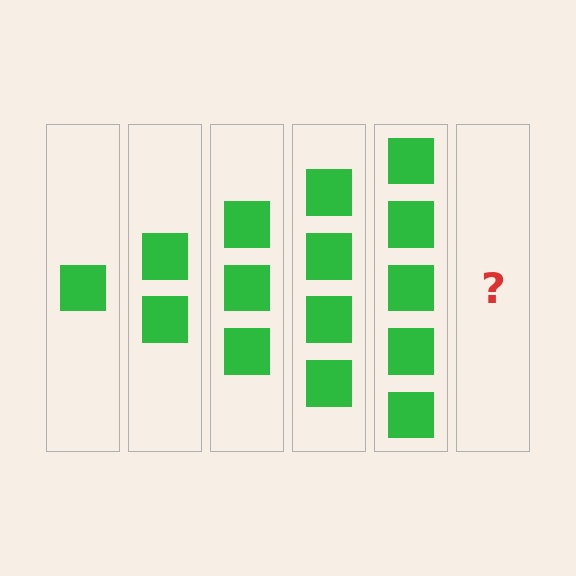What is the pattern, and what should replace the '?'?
The pattern is that each step adds one more square. The '?' should be 6 squares.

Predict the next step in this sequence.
The next step is 6 squares.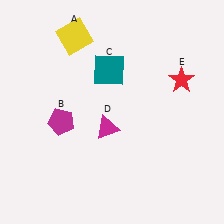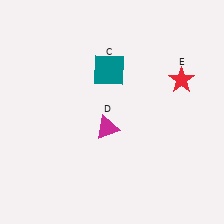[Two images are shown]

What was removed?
The magenta pentagon (B), the yellow square (A) were removed in Image 2.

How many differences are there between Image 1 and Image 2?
There are 2 differences between the two images.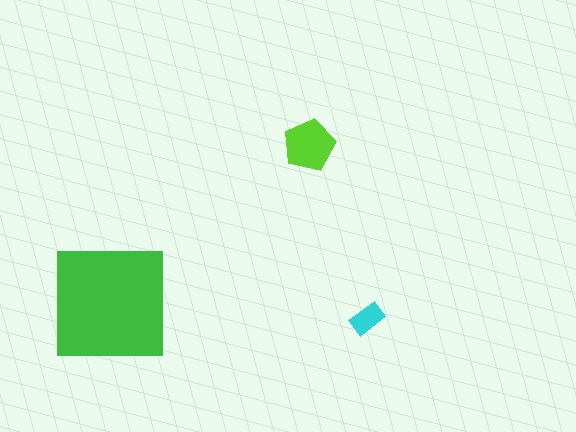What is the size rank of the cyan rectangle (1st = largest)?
3rd.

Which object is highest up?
The lime pentagon is topmost.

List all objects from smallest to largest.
The cyan rectangle, the lime pentagon, the green square.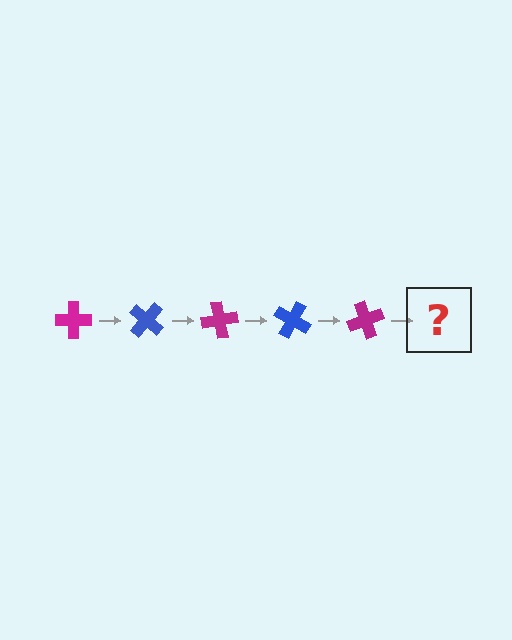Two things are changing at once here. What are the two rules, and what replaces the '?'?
The two rules are that it rotates 40 degrees each step and the color cycles through magenta and blue. The '?' should be a blue cross, rotated 200 degrees from the start.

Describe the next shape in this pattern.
It should be a blue cross, rotated 200 degrees from the start.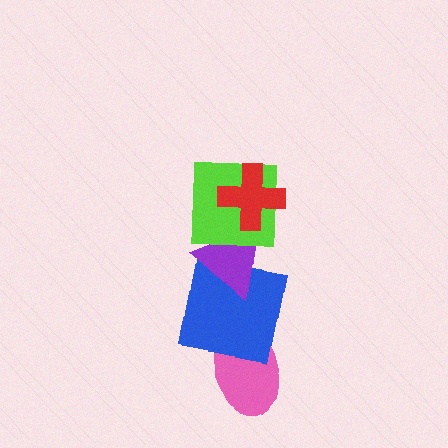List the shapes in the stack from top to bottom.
From top to bottom: the red cross, the lime square, the purple triangle, the blue square, the pink ellipse.